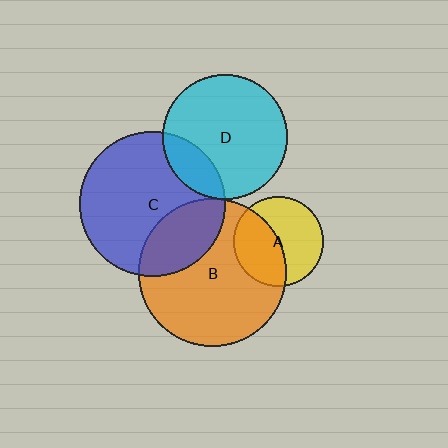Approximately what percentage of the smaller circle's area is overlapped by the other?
Approximately 25%.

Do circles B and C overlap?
Yes.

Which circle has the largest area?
Circle B (orange).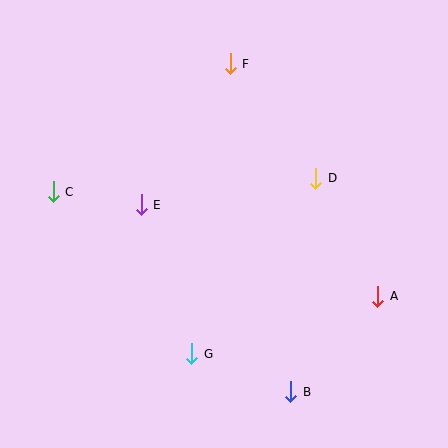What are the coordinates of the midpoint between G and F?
The midpoint between G and F is at (211, 209).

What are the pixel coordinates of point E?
Point E is at (141, 205).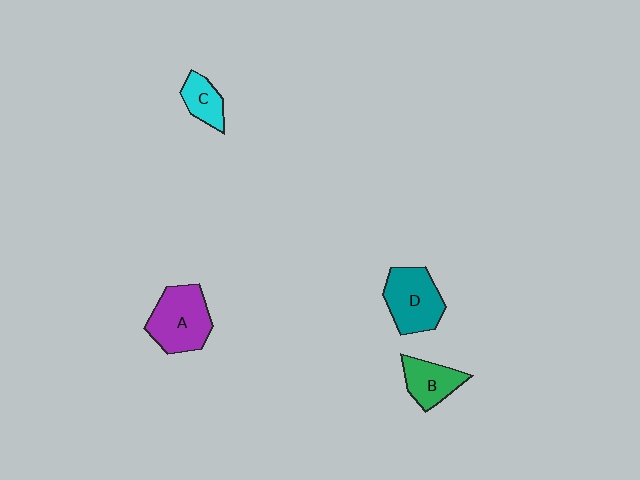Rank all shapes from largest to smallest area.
From largest to smallest: A (purple), D (teal), B (green), C (cyan).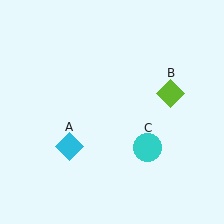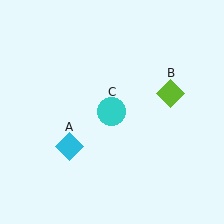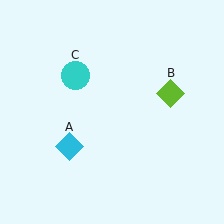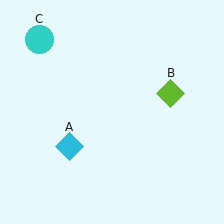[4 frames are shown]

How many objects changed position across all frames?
1 object changed position: cyan circle (object C).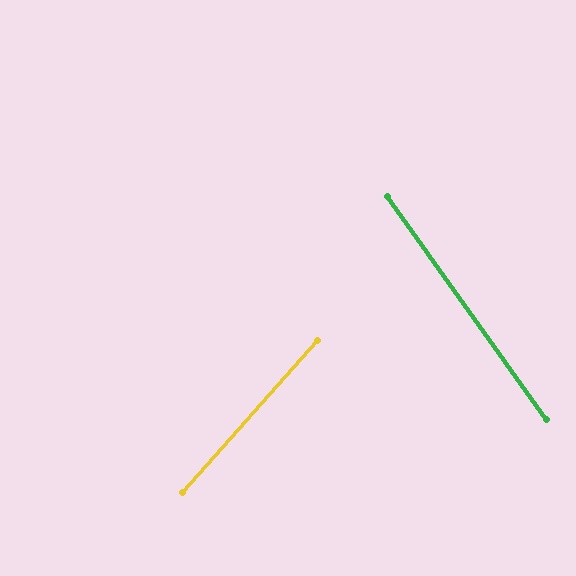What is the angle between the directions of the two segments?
Approximately 77 degrees.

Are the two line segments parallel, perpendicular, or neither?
Neither parallel nor perpendicular — they differ by about 77°.